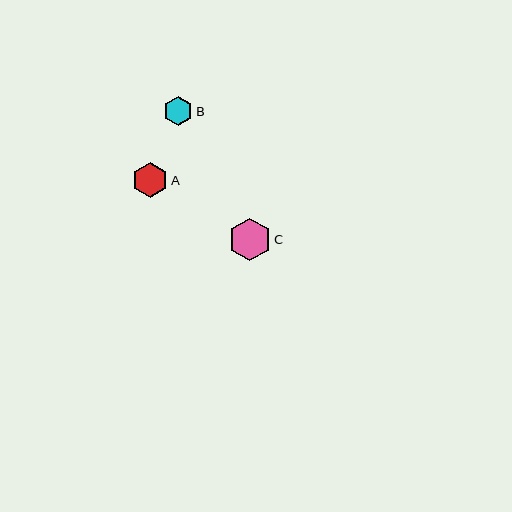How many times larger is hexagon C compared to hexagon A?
Hexagon C is approximately 1.2 times the size of hexagon A.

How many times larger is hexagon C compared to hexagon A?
Hexagon C is approximately 1.2 times the size of hexagon A.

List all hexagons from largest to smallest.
From largest to smallest: C, A, B.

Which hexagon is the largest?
Hexagon C is the largest with a size of approximately 43 pixels.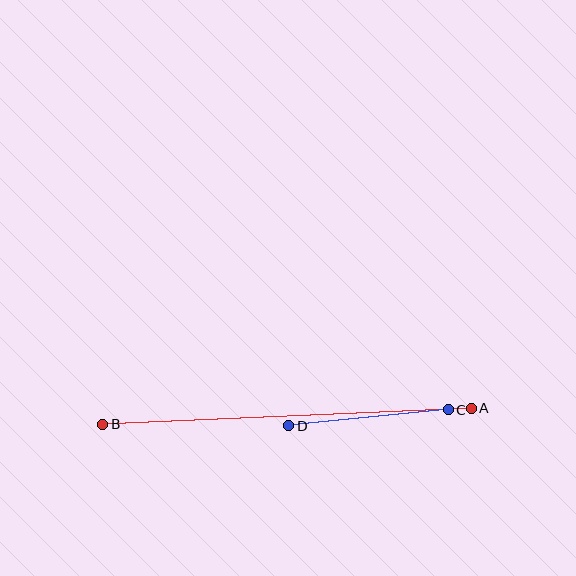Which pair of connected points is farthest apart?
Points A and B are farthest apart.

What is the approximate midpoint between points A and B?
The midpoint is at approximately (287, 416) pixels.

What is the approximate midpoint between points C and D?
The midpoint is at approximately (368, 418) pixels.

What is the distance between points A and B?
The distance is approximately 369 pixels.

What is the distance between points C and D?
The distance is approximately 160 pixels.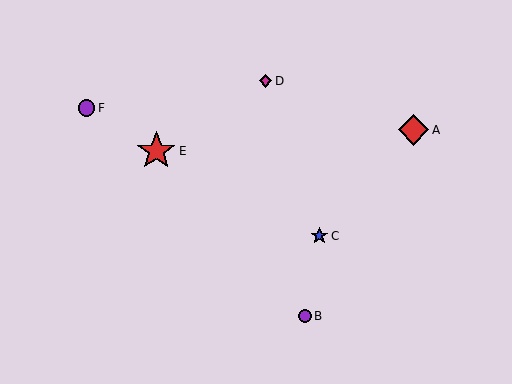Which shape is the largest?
The red star (labeled E) is the largest.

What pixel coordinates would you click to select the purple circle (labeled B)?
Click at (305, 316) to select the purple circle B.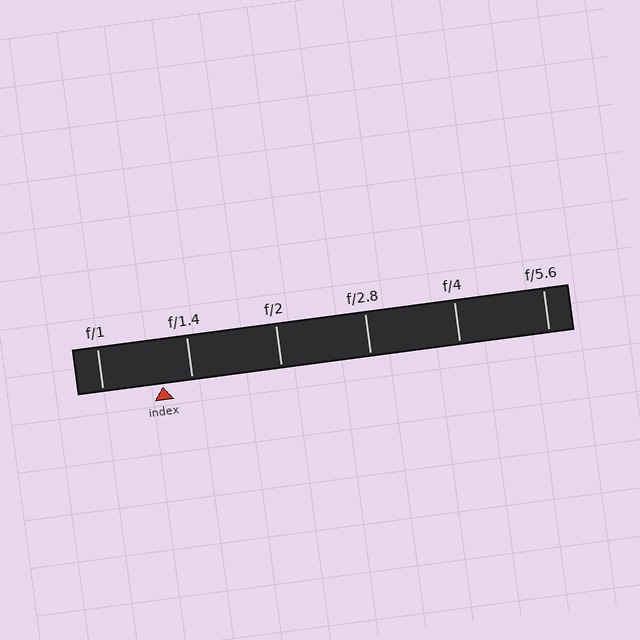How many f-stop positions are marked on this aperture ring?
There are 6 f-stop positions marked.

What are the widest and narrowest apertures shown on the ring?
The widest aperture shown is f/1 and the narrowest is f/5.6.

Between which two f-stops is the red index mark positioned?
The index mark is between f/1 and f/1.4.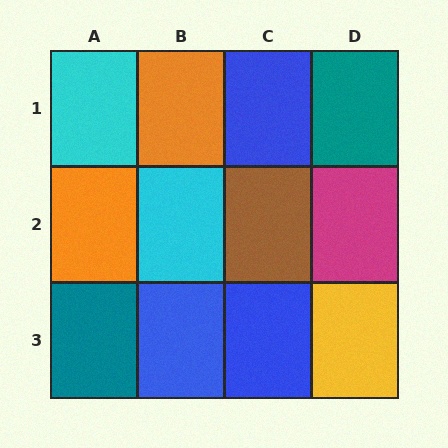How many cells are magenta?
1 cell is magenta.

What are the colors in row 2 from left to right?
Orange, cyan, brown, magenta.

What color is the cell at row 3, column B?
Blue.